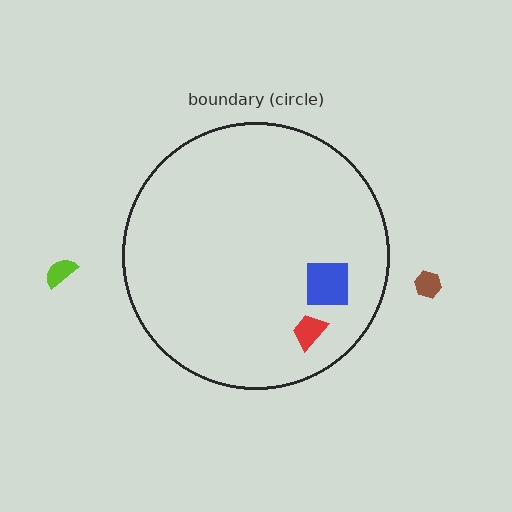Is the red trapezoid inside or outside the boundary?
Inside.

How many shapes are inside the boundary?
2 inside, 2 outside.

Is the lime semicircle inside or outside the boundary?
Outside.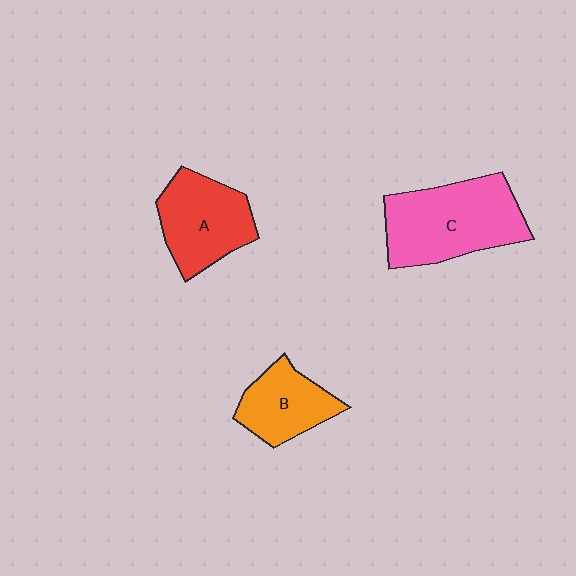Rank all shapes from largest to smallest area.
From largest to smallest: C (pink), A (red), B (orange).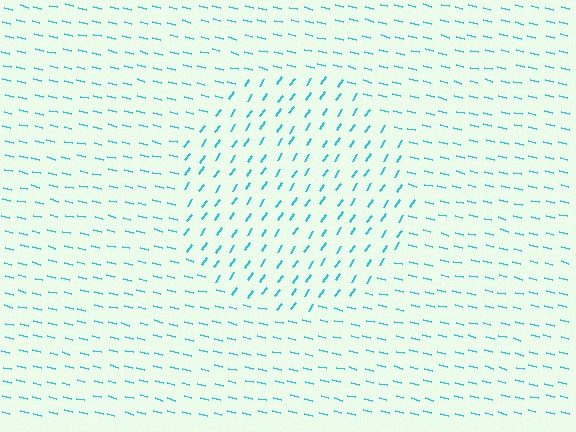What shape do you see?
I see a circle.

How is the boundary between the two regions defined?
The boundary is defined purely by a change in line orientation (approximately 69 degrees difference). All lines are the same color and thickness.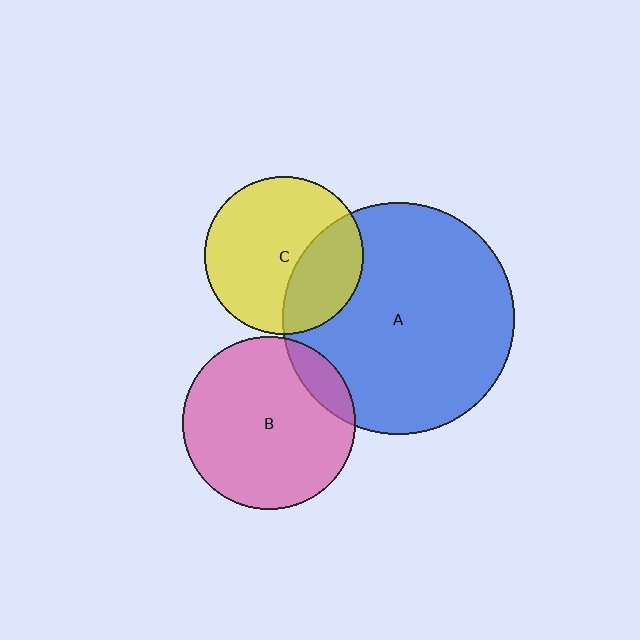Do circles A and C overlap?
Yes.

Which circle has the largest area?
Circle A (blue).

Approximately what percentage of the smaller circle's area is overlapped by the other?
Approximately 30%.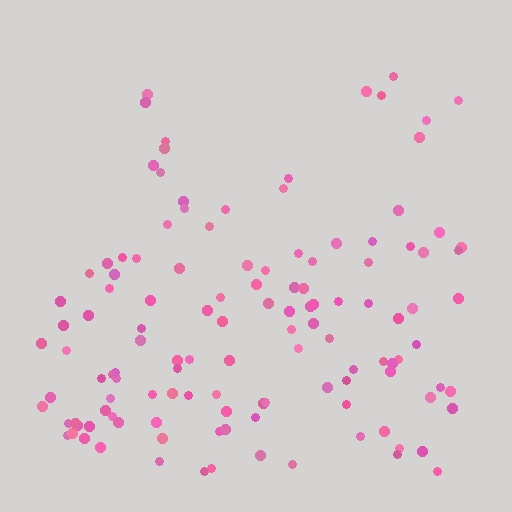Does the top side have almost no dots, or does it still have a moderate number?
Still a moderate number, just noticeably fewer than the bottom.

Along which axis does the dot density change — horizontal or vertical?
Vertical.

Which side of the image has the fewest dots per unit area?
The top.